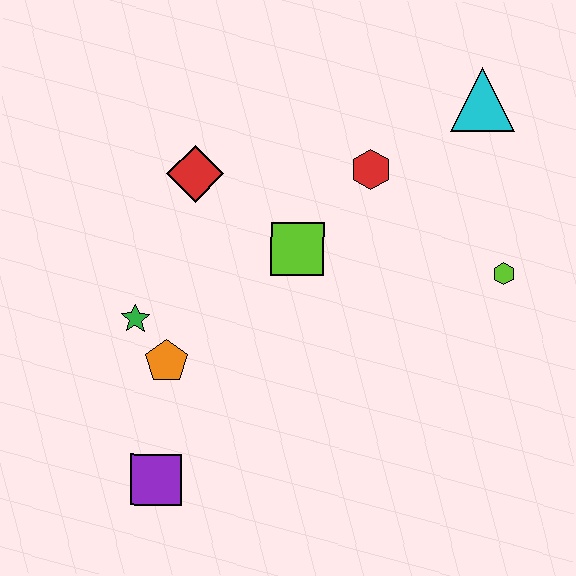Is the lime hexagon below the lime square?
Yes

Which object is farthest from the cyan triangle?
The purple square is farthest from the cyan triangle.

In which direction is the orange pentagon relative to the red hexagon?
The orange pentagon is to the left of the red hexagon.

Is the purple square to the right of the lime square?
No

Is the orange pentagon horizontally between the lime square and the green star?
Yes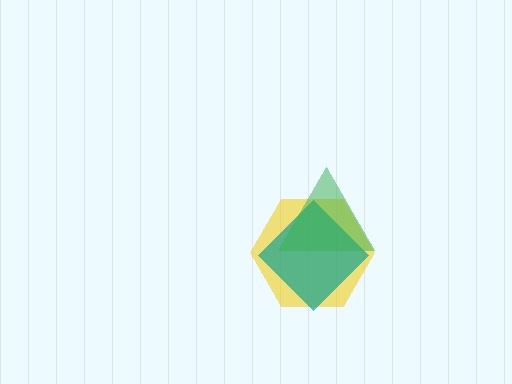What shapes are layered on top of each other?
The layered shapes are: a yellow hexagon, a teal diamond, a green triangle.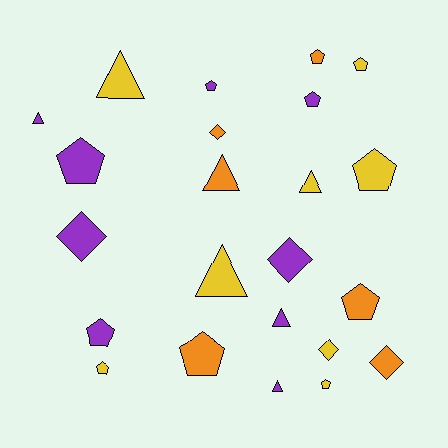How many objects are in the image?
There are 23 objects.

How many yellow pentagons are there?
There are 4 yellow pentagons.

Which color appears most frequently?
Purple, with 9 objects.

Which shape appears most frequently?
Pentagon, with 11 objects.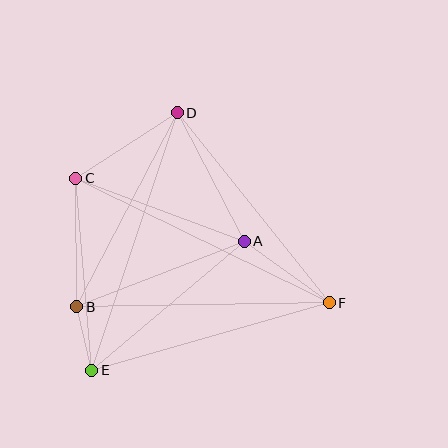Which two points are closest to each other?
Points B and E are closest to each other.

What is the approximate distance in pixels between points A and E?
The distance between A and E is approximately 200 pixels.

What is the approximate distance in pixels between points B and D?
The distance between B and D is approximately 219 pixels.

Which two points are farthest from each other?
Points C and F are farthest from each other.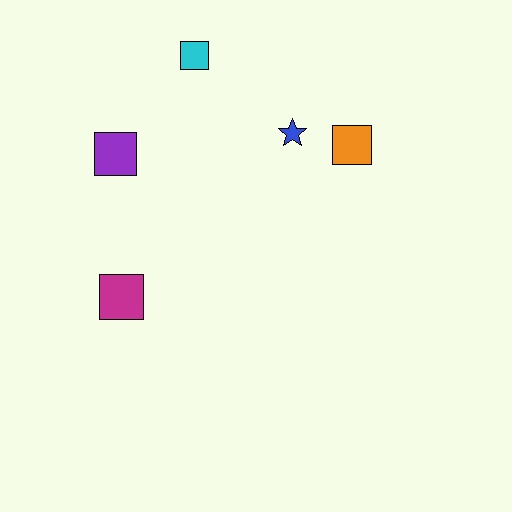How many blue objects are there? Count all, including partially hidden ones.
There is 1 blue object.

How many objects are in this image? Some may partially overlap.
There are 5 objects.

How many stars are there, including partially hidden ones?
There is 1 star.